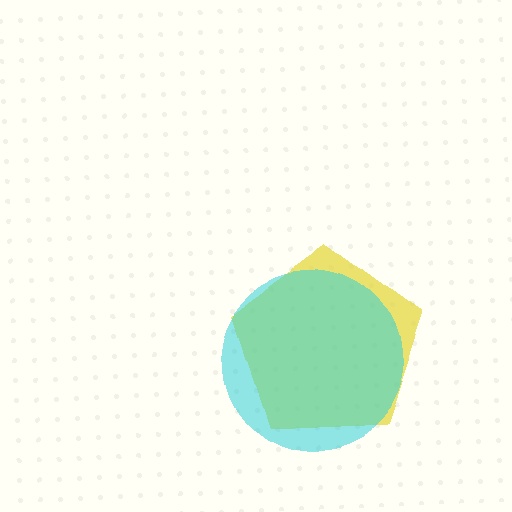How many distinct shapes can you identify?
There are 2 distinct shapes: a yellow pentagon, a cyan circle.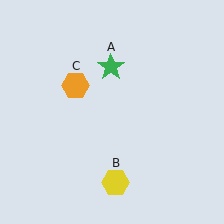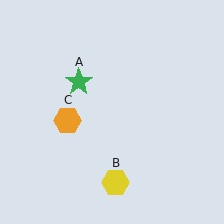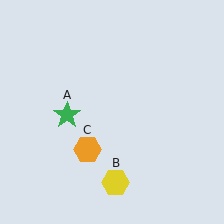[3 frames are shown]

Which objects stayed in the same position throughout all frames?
Yellow hexagon (object B) remained stationary.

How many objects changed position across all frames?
2 objects changed position: green star (object A), orange hexagon (object C).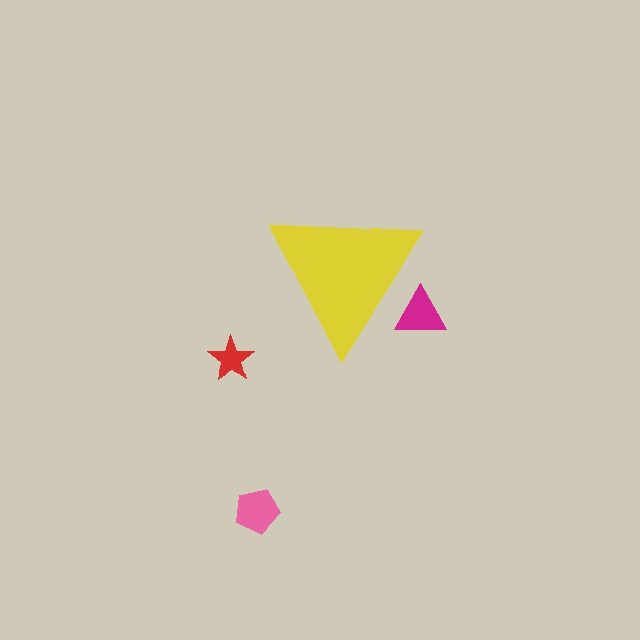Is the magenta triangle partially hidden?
Yes, the magenta triangle is partially hidden behind the yellow triangle.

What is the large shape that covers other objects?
A yellow triangle.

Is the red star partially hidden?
No, the red star is fully visible.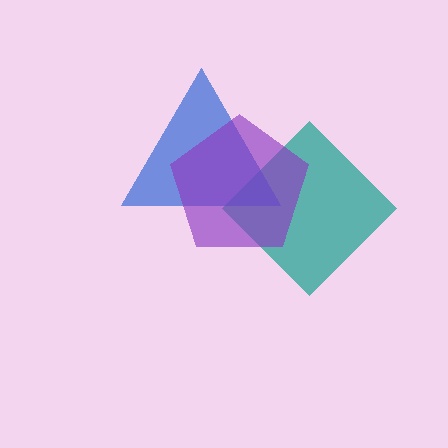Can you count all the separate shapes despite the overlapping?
Yes, there are 3 separate shapes.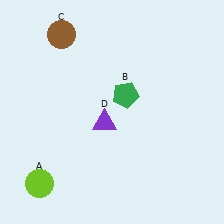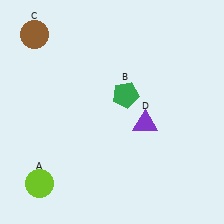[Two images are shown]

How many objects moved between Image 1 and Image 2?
2 objects moved between the two images.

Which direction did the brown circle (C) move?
The brown circle (C) moved left.